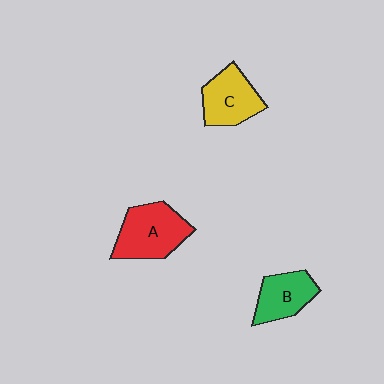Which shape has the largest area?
Shape A (red).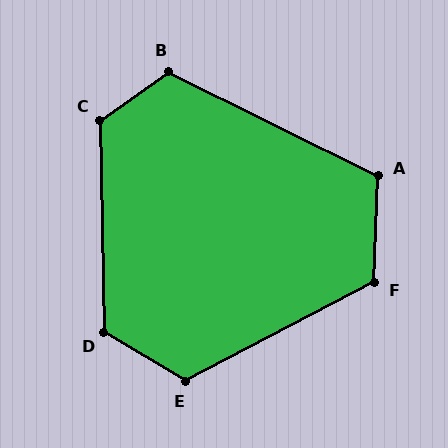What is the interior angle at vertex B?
Approximately 119 degrees (obtuse).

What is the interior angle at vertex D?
Approximately 122 degrees (obtuse).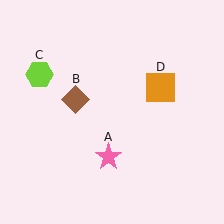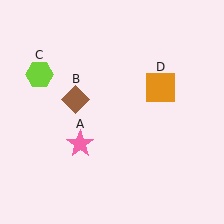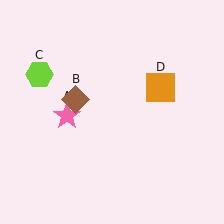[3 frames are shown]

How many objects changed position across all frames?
1 object changed position: pink star (object A).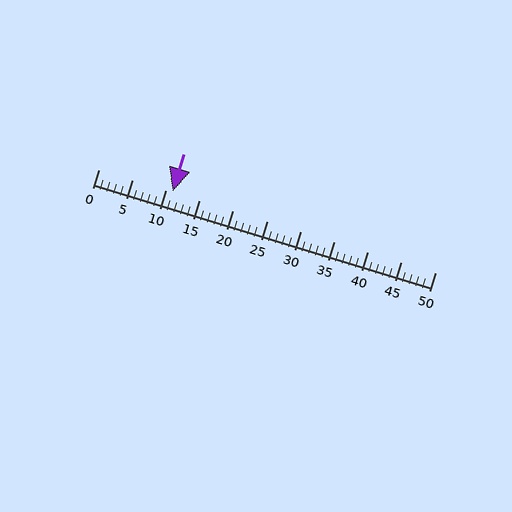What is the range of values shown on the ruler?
The ruler shows values from 0 to 50.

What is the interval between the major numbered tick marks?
The major tick marks are spaced 5 units apart.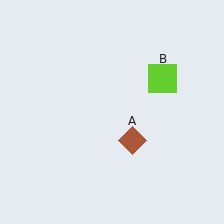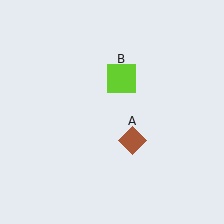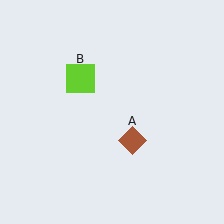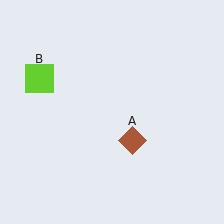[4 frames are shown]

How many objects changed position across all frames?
1 object changed position: lime square (object B).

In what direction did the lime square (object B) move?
The lime square (object B) moved left.